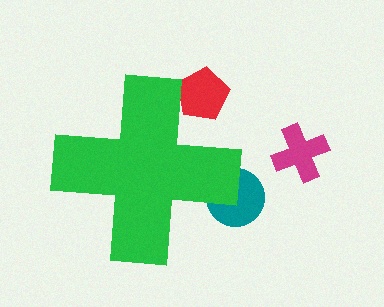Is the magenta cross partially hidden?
No, the magenta cross is fully visible.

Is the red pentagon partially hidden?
Yes, the red pentagon is partially hidden behind the green cross.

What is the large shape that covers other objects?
A green cross.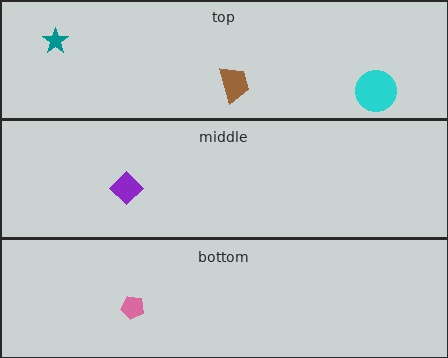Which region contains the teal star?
The top region.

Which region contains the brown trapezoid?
The top region.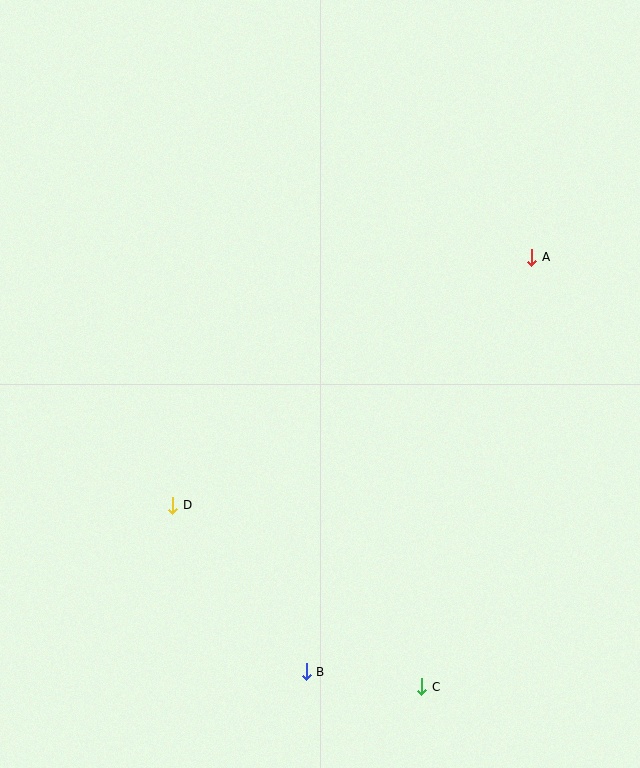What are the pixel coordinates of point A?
Point A is at (532, 257).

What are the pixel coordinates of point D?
Point D is at (173, 505).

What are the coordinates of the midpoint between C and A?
The midpoint between C and A is at (477, 472).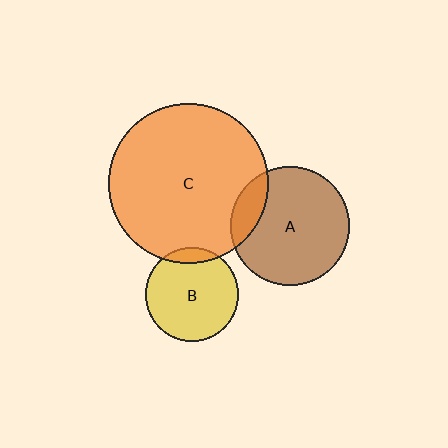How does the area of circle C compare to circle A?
Approximately 1.8 times.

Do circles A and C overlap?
Yes.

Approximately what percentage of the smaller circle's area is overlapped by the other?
Approximately 15%.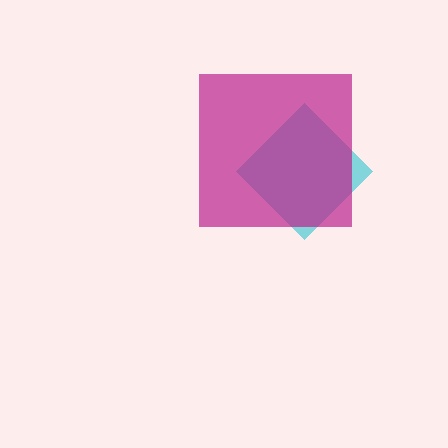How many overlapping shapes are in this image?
There are 2 overlapping shapes in the image.